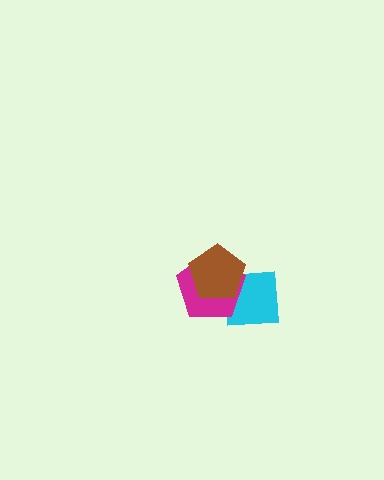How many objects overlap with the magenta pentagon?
2 objects overlap with the magenta pentagon.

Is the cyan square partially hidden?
Yes, it is partially covered by another shape.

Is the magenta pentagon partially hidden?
Yes, it is partially covered by another shape.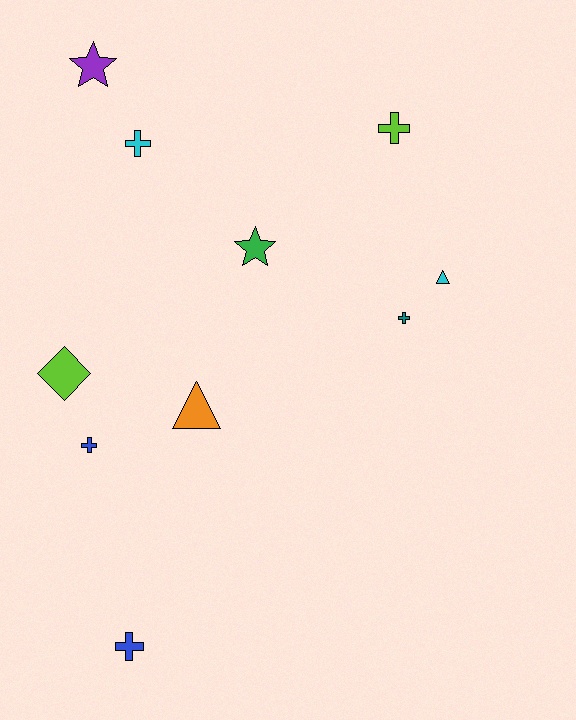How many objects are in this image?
There are 10 objects.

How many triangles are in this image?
There are 2 triangles.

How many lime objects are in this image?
There are 2 lime objects.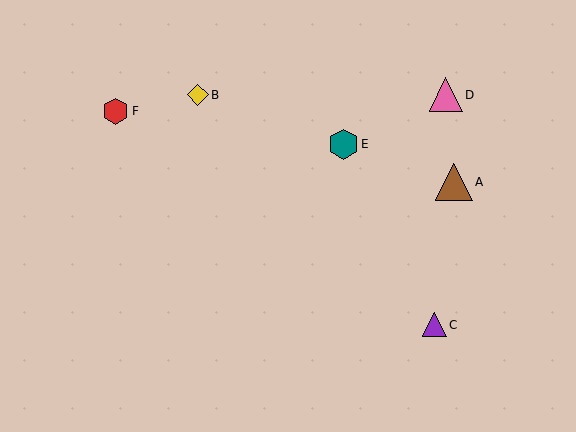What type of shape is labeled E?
Shape E is a teal hexagon.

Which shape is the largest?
The brown triangle (labeled A) is the largest.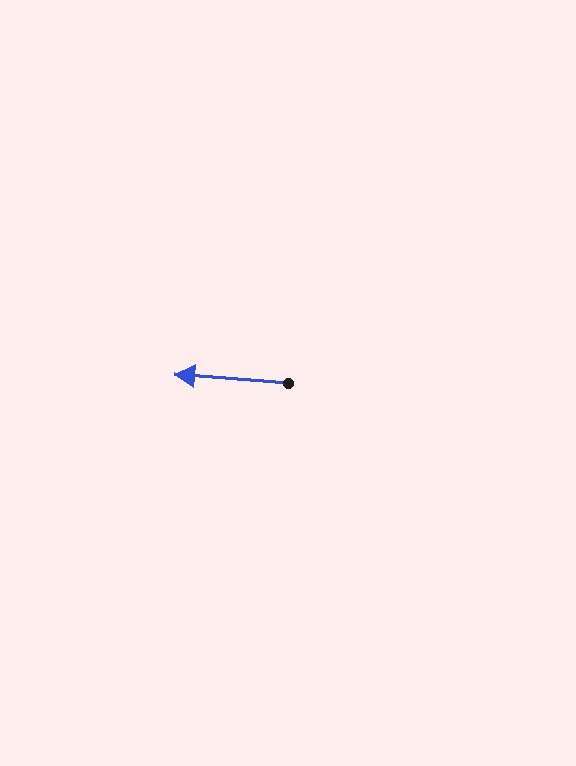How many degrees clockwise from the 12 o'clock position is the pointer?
Approximately 274 degrees.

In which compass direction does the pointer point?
West.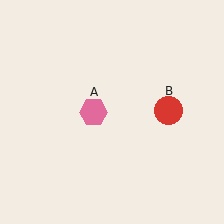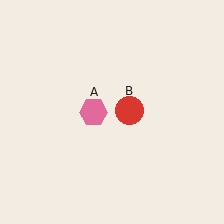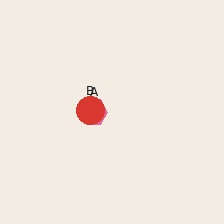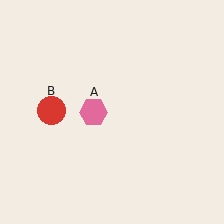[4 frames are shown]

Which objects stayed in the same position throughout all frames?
Pink hexagon (object A) remained stationary.